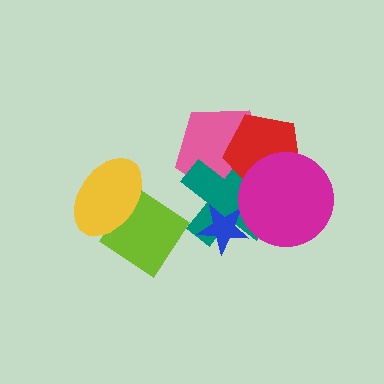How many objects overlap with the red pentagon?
3 objects overlap with the red pentagon.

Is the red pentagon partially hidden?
Yes, it is partially covered by another shape.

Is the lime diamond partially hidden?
Yes, it is partially covered by another shape.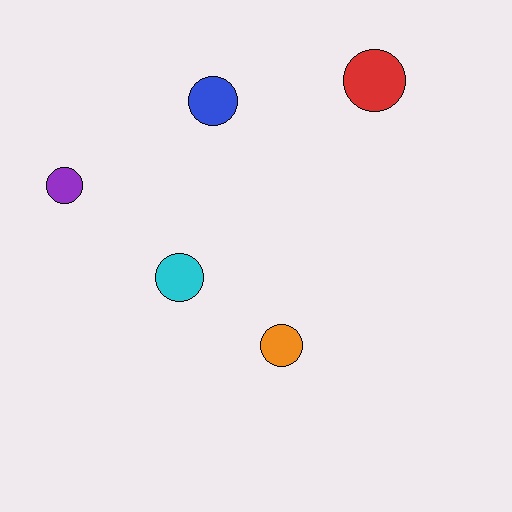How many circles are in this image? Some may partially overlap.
There are 5 circles.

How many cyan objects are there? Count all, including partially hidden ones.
There is 1 cyan object.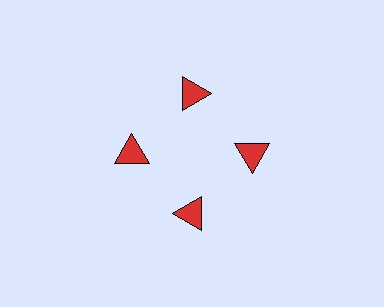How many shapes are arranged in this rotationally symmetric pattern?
There are 4 shapes, arranged in 4 groups of 1.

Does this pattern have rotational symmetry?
Yes, this pattern has 4-fold rotational symmetry. It looks the same after rotating 90 degrees around the center.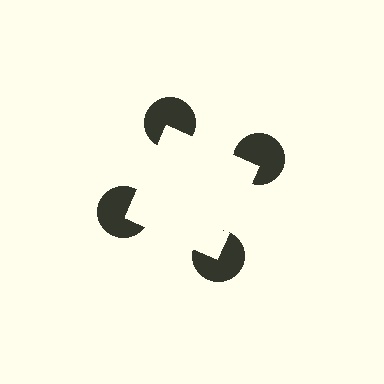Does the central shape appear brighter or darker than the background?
It typically appears slightly brighter than the background, even though no actual brightness change is drawn.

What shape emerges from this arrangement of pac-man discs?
An illusory square — its edges are inferred from the aligned wedge cuts in the pac-man discs, not physically drawn.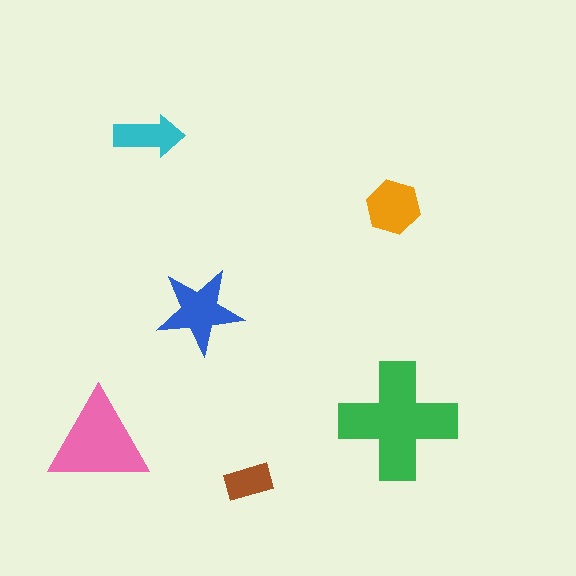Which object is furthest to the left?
The pink triangle is leftmost.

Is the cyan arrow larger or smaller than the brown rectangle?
Larger.